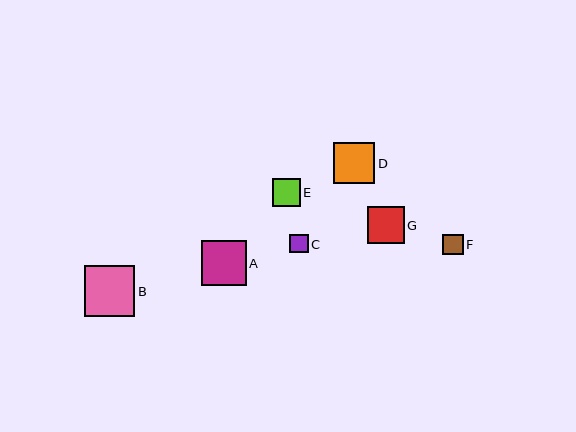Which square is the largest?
Square B is the largest with a size of approximately 51 pixels.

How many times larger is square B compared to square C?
Square B is approximately 2.8 times the size of square C.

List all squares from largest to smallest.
From largest to smallest: B, A, D, G, E, F, C.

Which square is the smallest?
Square C is the smallest with a size of approximately 18 pixels.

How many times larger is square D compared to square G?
Square D is approximately 1.1 times the size of square G.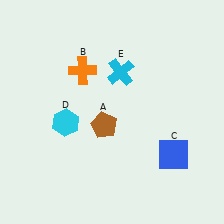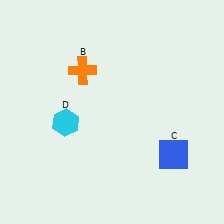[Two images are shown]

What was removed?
The brown pentagon (A), the cyan cross (E) were removed in Image 2.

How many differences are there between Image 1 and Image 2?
There are 2 differences between the two images.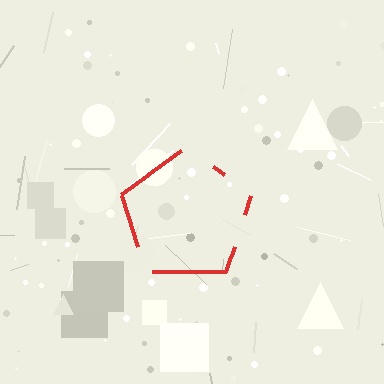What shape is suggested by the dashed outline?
The dashed outline suggests a pentagon.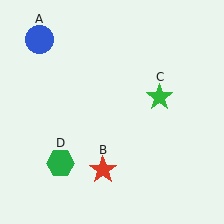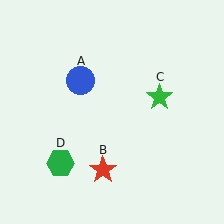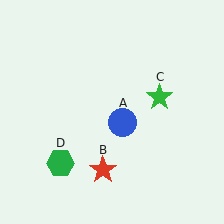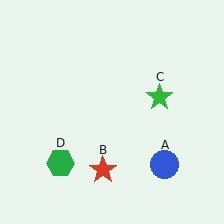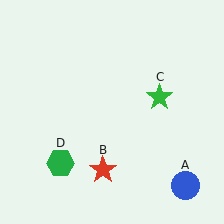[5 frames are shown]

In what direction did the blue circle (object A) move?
The blue circle (object A) moved down and to the right.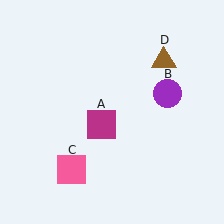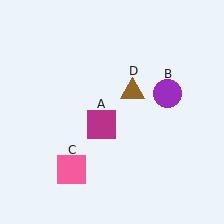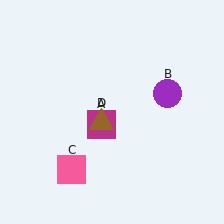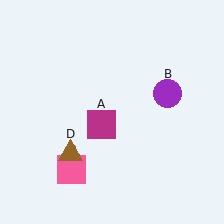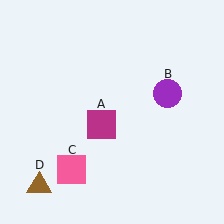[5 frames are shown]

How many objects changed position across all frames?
1 object changed position: brown triangle (object D).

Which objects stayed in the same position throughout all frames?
Magenta square (object A) and purple circle (object B) and pink square (object C) remained stationary.